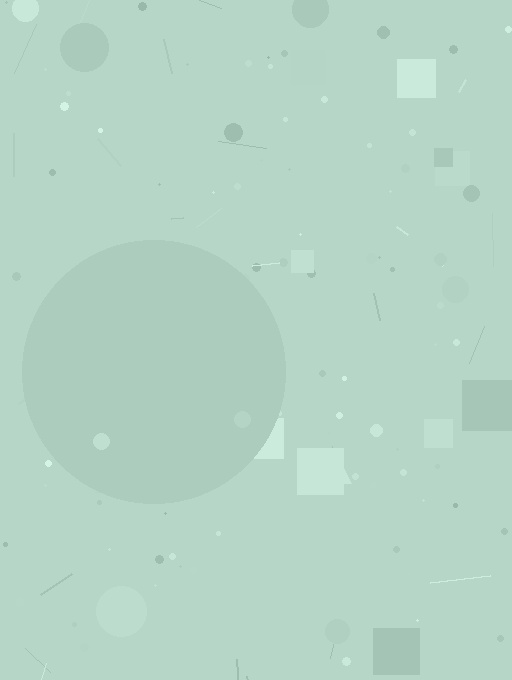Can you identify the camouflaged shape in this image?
The camouflaged shape is a circle.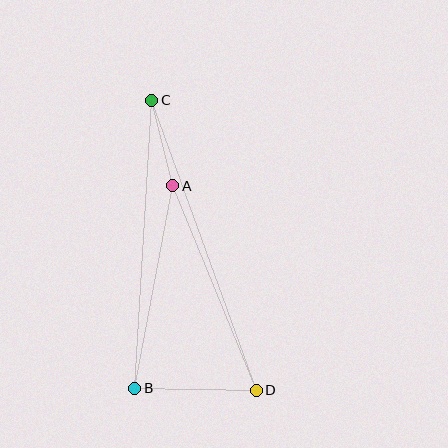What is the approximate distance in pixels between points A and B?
The distance between A and B is approximately 206 pixels.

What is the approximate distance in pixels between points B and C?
The distance between B and C is approximately 288 pixels.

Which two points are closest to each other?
Points A and C are closest to each other.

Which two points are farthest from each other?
Points C and D are farthest from each other.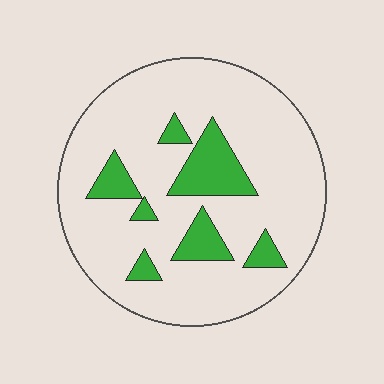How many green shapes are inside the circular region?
7.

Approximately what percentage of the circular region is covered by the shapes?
Approximately 15%.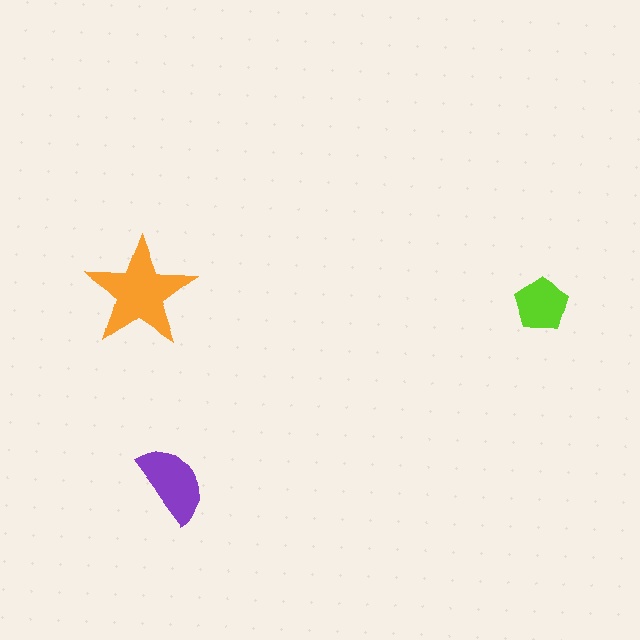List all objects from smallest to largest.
The lime pentagon, the purple semicircle, the orange star.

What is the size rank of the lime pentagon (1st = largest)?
3rd.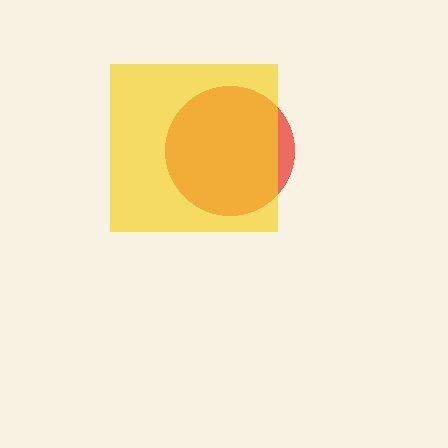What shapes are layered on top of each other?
The layered shapes are: a red circle, a yellow square.